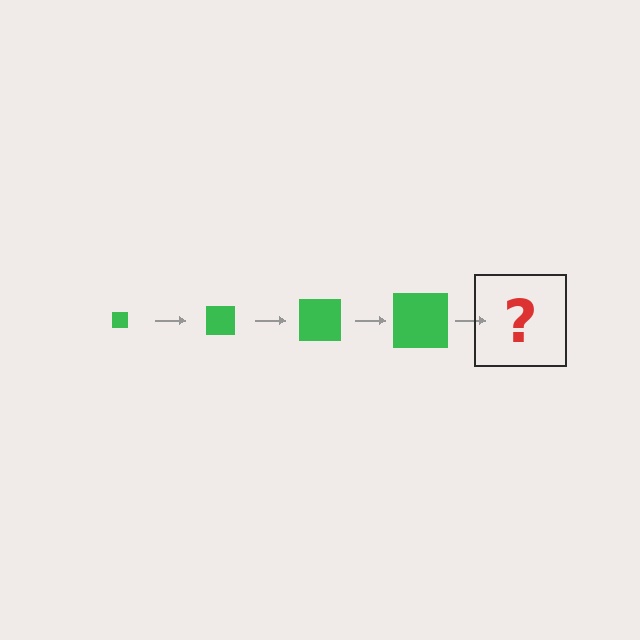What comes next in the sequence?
The next element should be a green square, larger than the previous one.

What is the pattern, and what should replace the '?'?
The pattern is that the square gets progressively larger each step. The '?' should be a green square, larger than the previous one.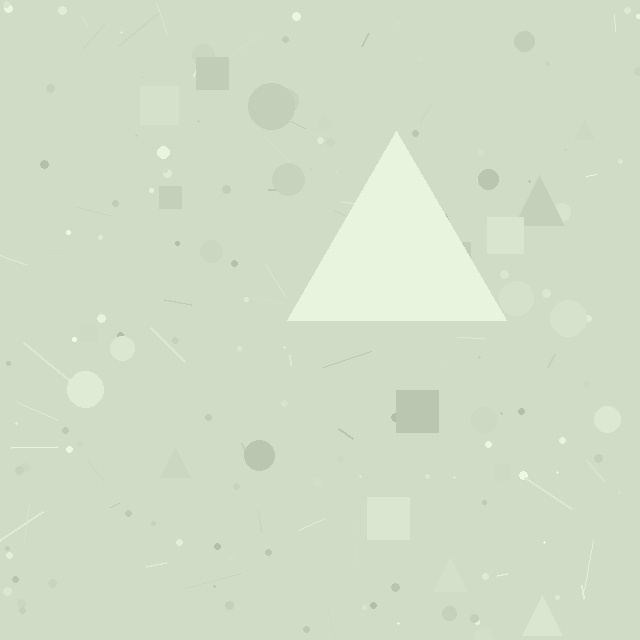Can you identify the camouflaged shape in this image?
The camouflaged shape is a triangle.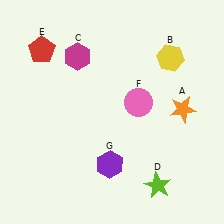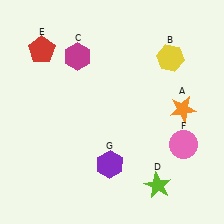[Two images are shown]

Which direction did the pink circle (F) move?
The pink circle (F) moved right.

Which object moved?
The pink circle (F) moved right.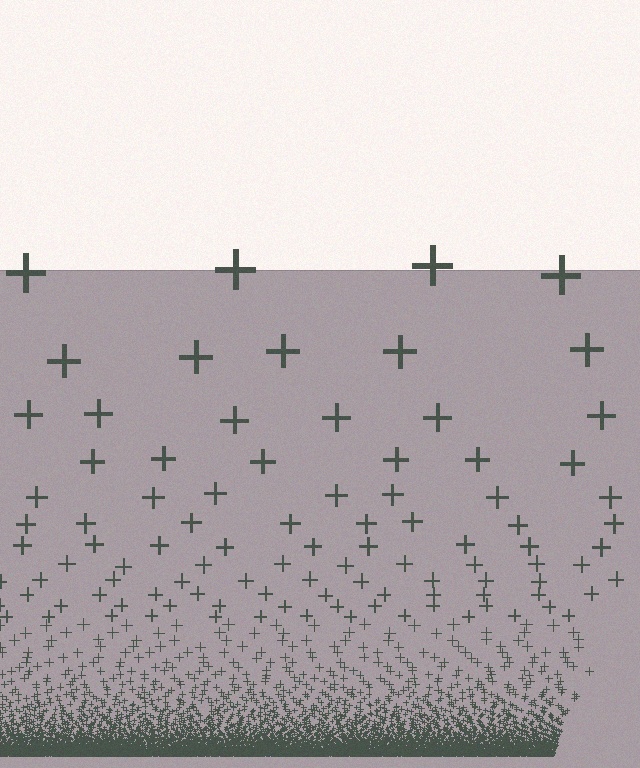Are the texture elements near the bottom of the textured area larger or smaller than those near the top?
Smaller. The gradient is inverted — elements near the bottom are smaller and denser.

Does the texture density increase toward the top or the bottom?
Density increases toward the bottom.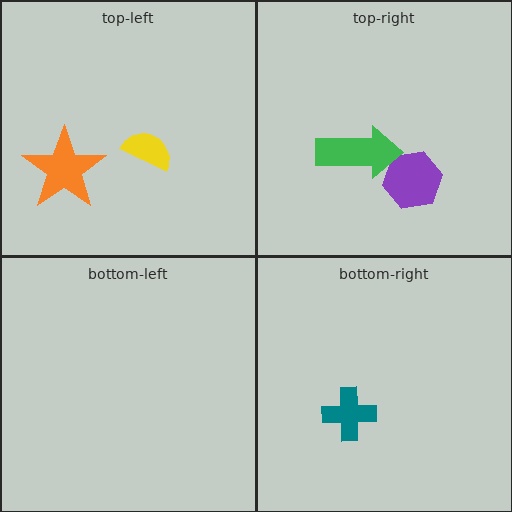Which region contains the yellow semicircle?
The top-left region.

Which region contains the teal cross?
The bottom-right region.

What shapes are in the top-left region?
The yellow semicircle, the orange star.